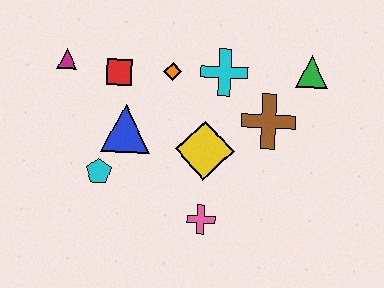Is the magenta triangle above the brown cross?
Yes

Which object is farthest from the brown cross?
The magenta triangle is farthest from the brown cross.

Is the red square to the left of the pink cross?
Yes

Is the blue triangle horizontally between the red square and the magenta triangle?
No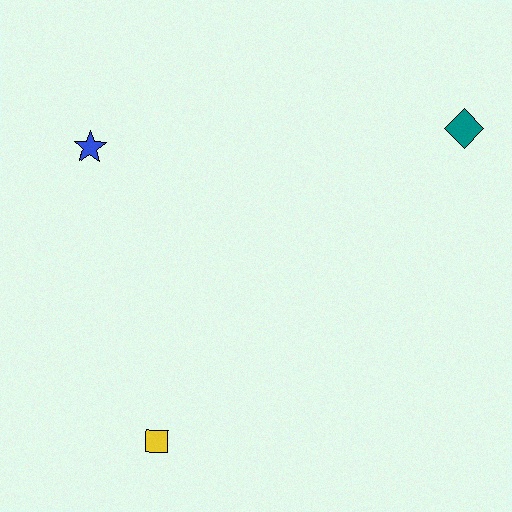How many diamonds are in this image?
There is 1 diamond.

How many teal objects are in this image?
There is 1 teal object.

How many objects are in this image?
There are 3 objects.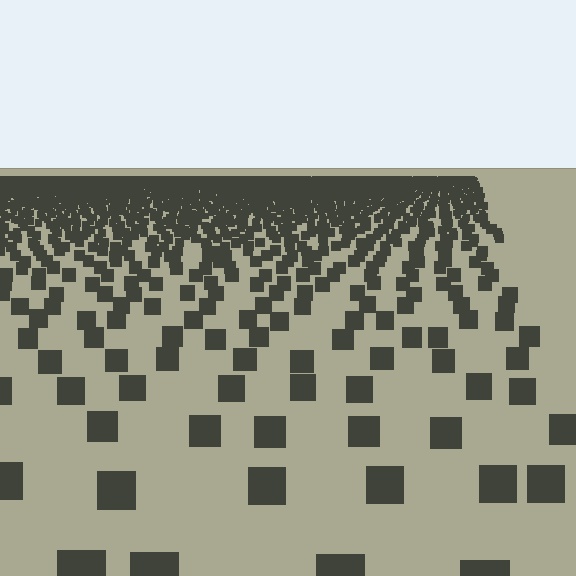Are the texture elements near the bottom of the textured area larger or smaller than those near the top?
Larger. Near the bottom, elements are closer to the viewer and appear at a bigger on-screen size.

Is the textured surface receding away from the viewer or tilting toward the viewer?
The surface is receding away from the viewer. Texture elements get smaller and denser toward the top.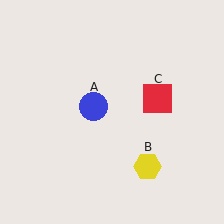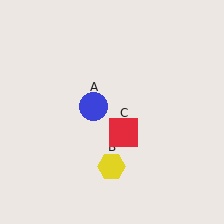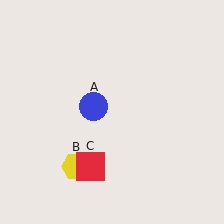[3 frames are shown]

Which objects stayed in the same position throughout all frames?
Blue circle (object A) remained stationary.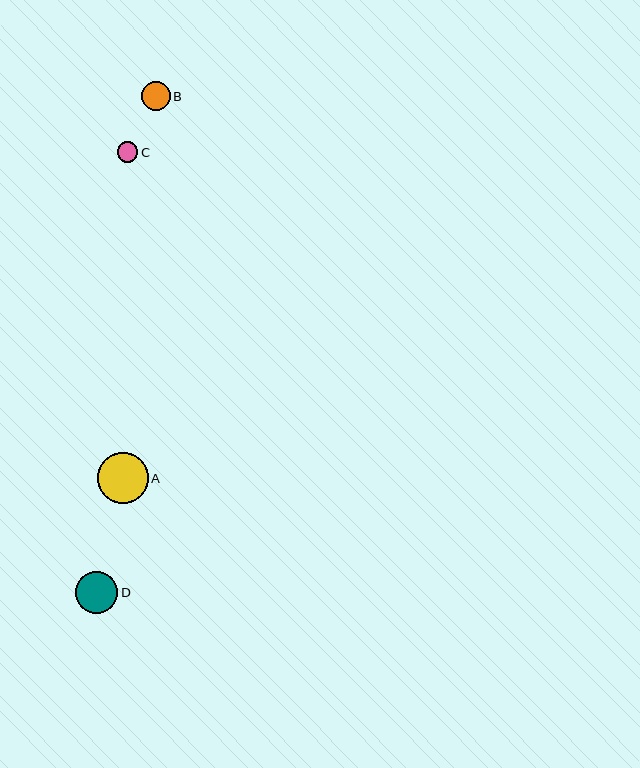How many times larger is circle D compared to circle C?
Circle D is approximately 2.0 times the size of circle C.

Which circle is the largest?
Circle A is the largest with a size of approximately 51 pixels.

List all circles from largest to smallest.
From largest to smallest: A, D, B, C.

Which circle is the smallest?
Circle C is the smallest with a size of approximately 20 pixels.